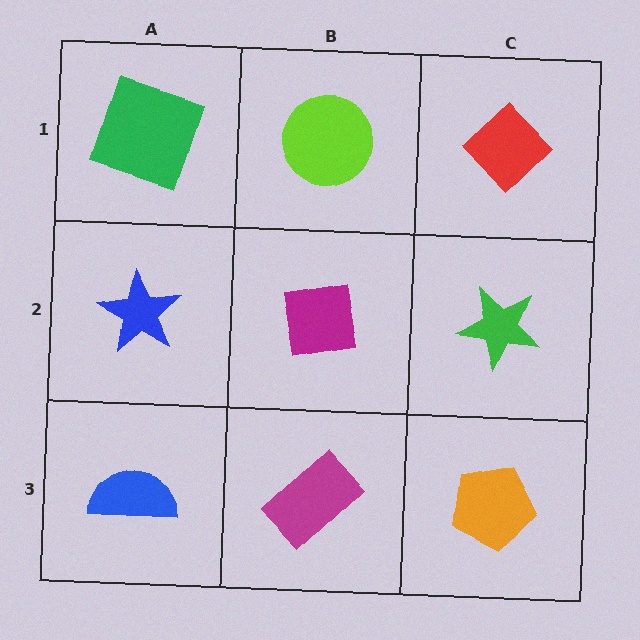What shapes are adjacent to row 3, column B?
A magenta square (row 2, column B), a blue semicircle (row 3, column A), an orange pentagon (row 3, column C).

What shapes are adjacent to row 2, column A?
A green square (row 1, column A), a blue semicircle (row 3, column A), a magenta square (row 2, column B).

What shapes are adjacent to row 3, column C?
A green star (row 2, column C), a magenta rectangle (row 3, column B).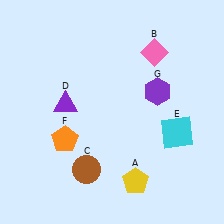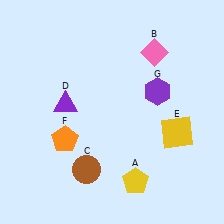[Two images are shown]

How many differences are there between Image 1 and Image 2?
There is 1 difference between the two images.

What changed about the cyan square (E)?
In Image 1, E is cyan. In Image 2, it changed to yellow.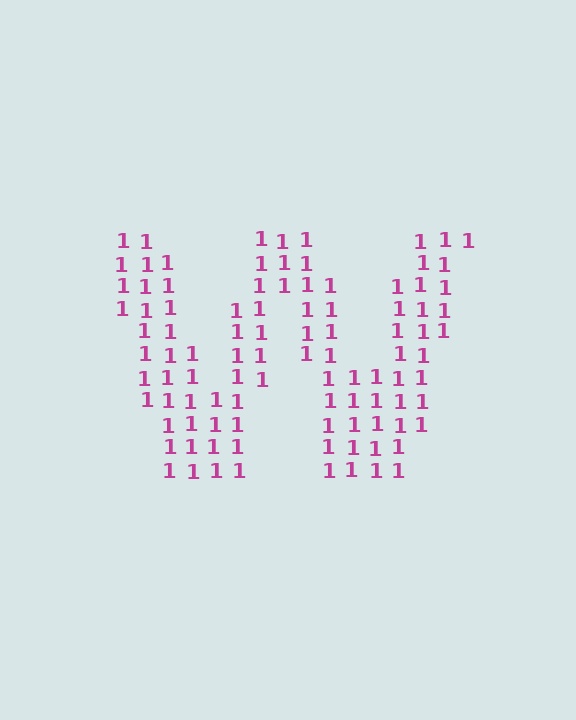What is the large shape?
The large shape is the letter W.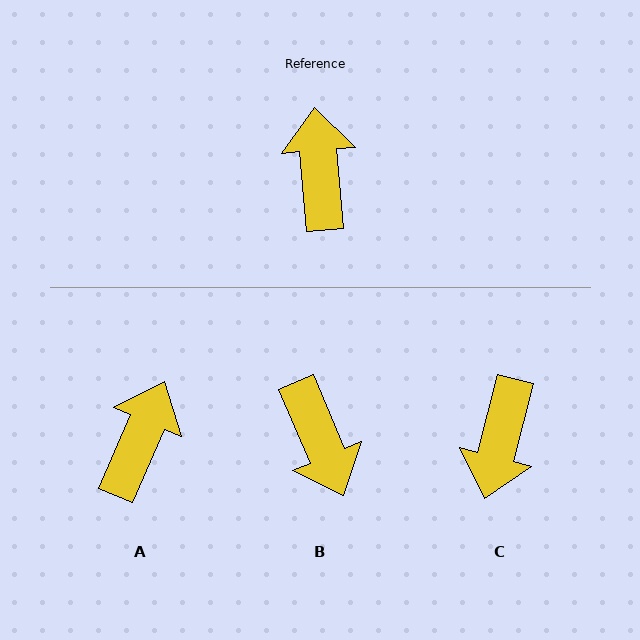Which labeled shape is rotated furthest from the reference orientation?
B, about 162 degrees away.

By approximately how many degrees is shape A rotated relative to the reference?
Approximately 28 degrees clockwise.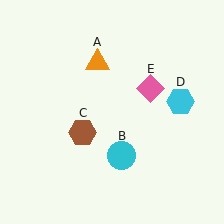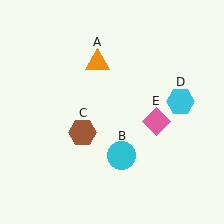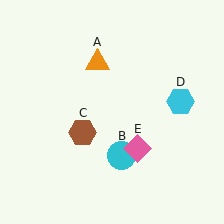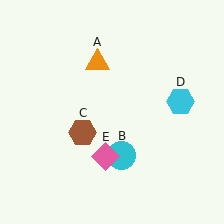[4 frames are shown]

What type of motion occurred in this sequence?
The pink diamond (object E) rotated clockwise around the center of the scene.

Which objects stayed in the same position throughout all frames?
Orange triangle (object A) and cyan circle (object B) and brown hexagon (object C) and cyan hexagon (object D) remained stationary.